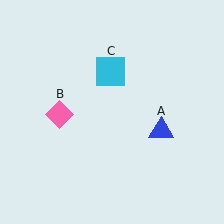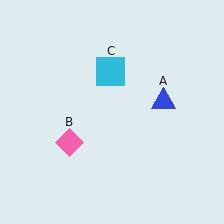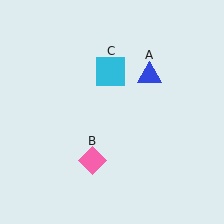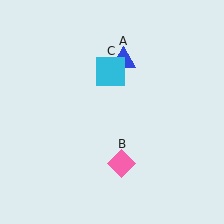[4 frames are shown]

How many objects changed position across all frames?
2 objects changed position: blue triangle (object A), pink diamond (object B).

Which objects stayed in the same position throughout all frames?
Cyan square (object C) remained stationary.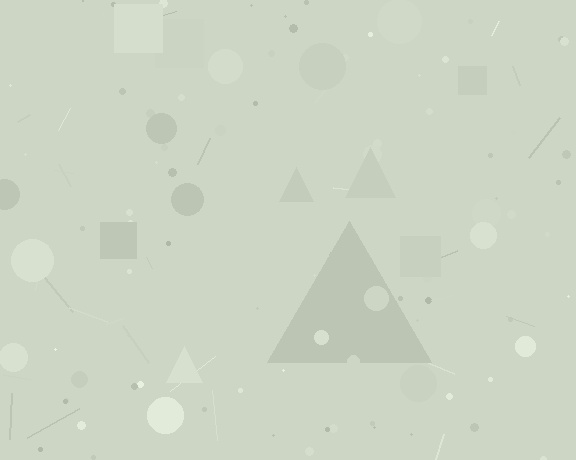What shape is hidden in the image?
A triangle is hidden in the image.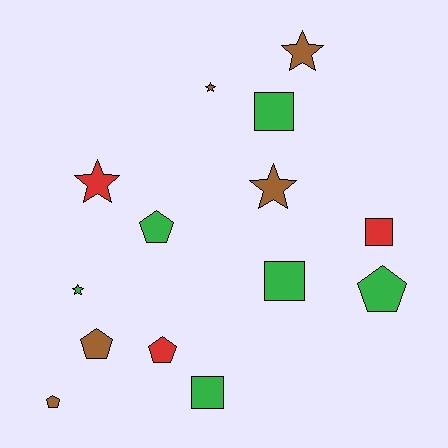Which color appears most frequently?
Green, with 6 objects.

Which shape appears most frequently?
Star, with 5 objects.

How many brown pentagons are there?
There are 2 brown pentagons.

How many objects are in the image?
There are 14 objects.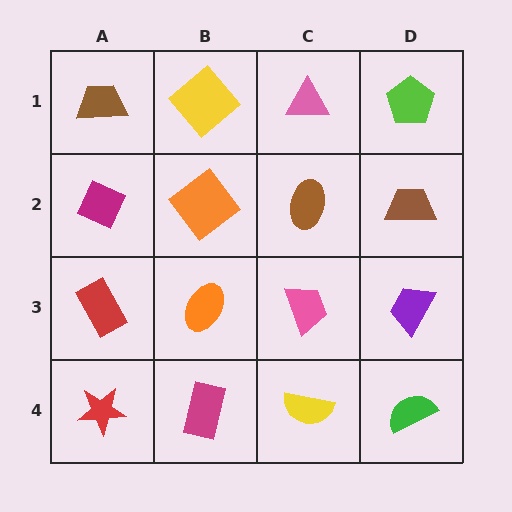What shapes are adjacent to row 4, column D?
A purple trapezoid (row 3, column D), a yellow semicircle (row 4, column C).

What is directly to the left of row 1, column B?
A brown trapezoid.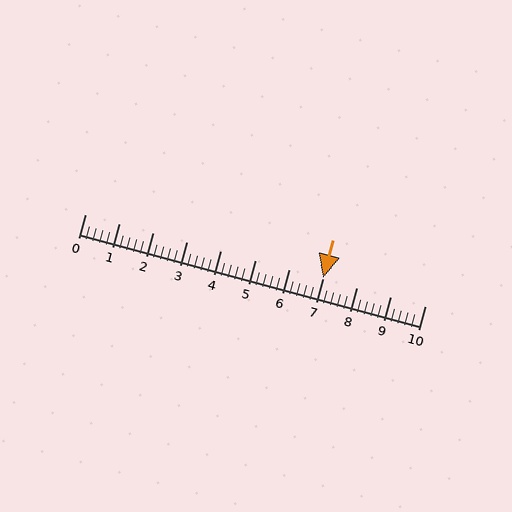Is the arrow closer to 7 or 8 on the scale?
The arrow is closer to 7.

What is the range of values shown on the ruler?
The ruler shows values from 0 to 10.